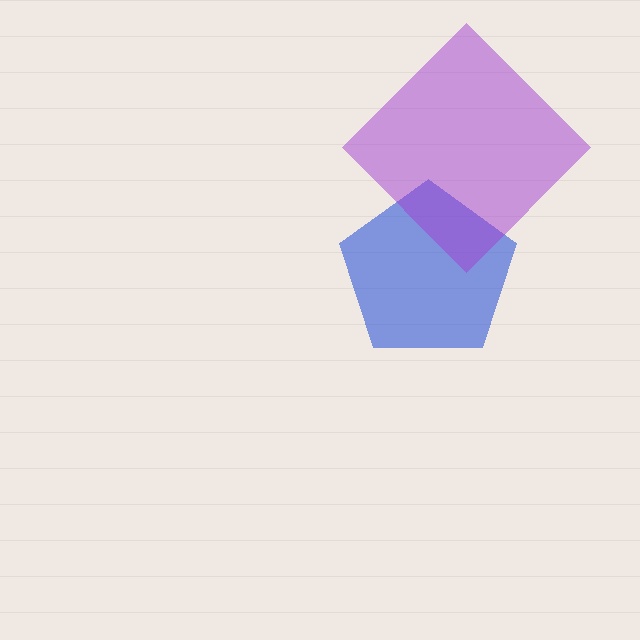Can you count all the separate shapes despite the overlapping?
Yes, there are 2 separate shapes.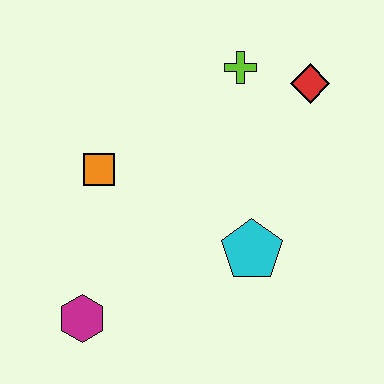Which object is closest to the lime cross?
The red diamond is closest to the lime cross.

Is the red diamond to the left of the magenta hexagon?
No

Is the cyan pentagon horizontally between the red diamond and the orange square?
Yes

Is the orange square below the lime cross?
Yes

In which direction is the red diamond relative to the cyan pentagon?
The red diamond is above the cyan pentagon.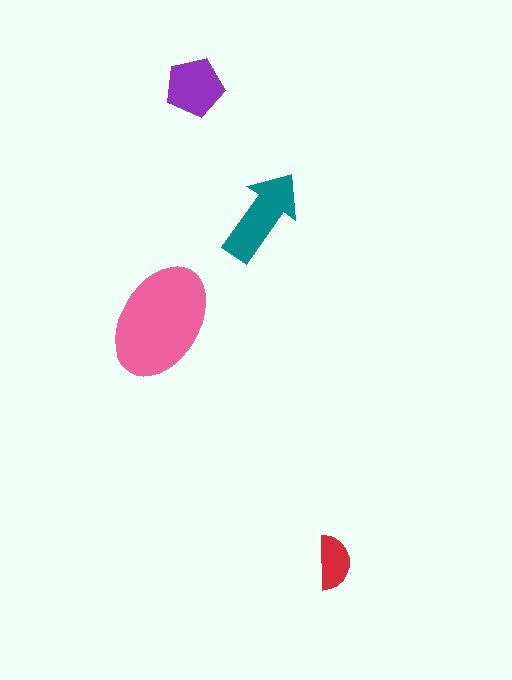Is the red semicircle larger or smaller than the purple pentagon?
Smaller.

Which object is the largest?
The pink ellipse.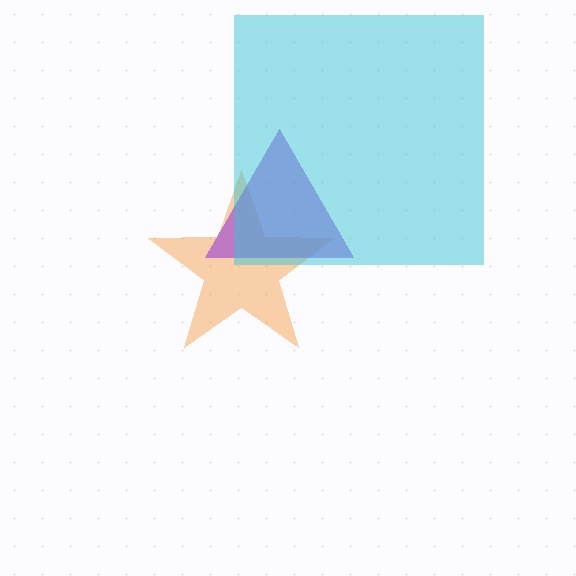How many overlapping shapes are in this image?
There are 3 overlapping shapes in the image.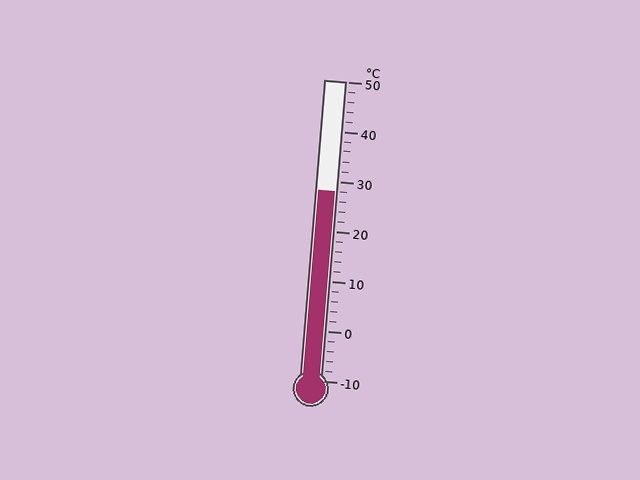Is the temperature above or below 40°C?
The temperature is below 40°C.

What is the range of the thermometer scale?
The thermometer scale ranges from -10°C to 50°C.